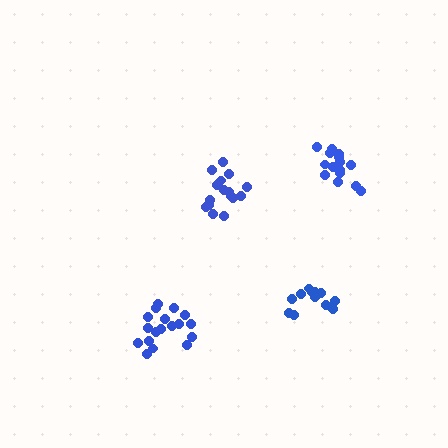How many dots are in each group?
Group 1: 15 dots, Group 2: 16 dots, Group 3: 18 dots, Group 4: 13 dots (62 total).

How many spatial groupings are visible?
There are 4 spatial groupings.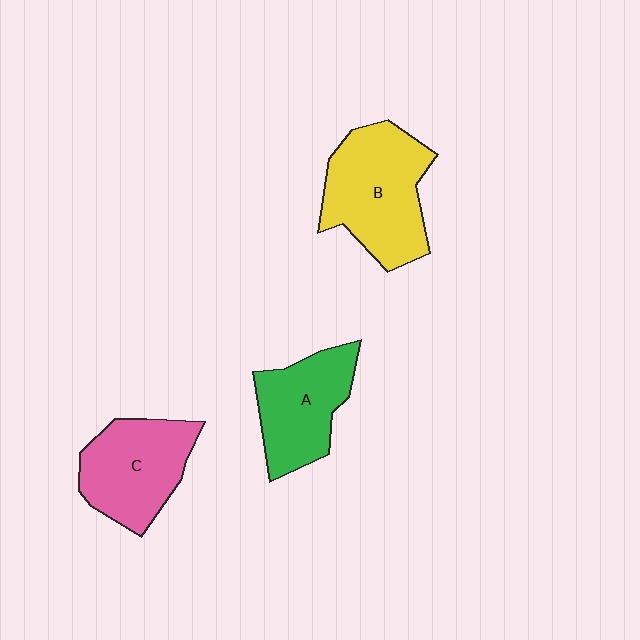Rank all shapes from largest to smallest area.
From largest to smallest: B (yellow), C (pink), A (green).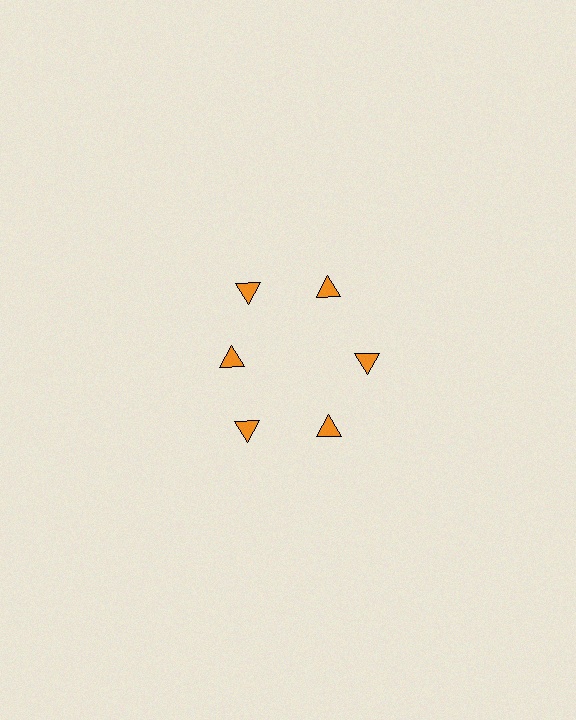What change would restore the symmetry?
The symmetry would be restored by moving it outward, back onto the ring so that all 6 triangles sit at equal angles and equal distance from the center.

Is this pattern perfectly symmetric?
No. The 6 orange triangles are arranged in a ring, but one element near the 9 o'clock position is pulled inward toward the center, breaking the 6-fold rotational symmetry.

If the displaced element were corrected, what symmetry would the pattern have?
It would have 6-fold rotational symmetry — the pattern would map onto itself every 60 degrees.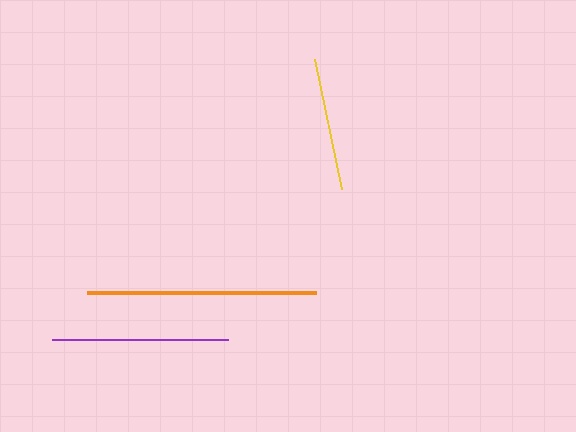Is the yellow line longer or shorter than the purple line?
The purple line is longer than the yellow line.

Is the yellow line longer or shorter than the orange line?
The orange line is longer than the yellow line.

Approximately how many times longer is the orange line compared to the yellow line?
The orange line is approximately 1.7 times the length of the yellow line.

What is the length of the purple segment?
The purple segment is approximately 176 pixels long.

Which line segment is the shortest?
The yellow line is the shortest at approximately 133 pixels.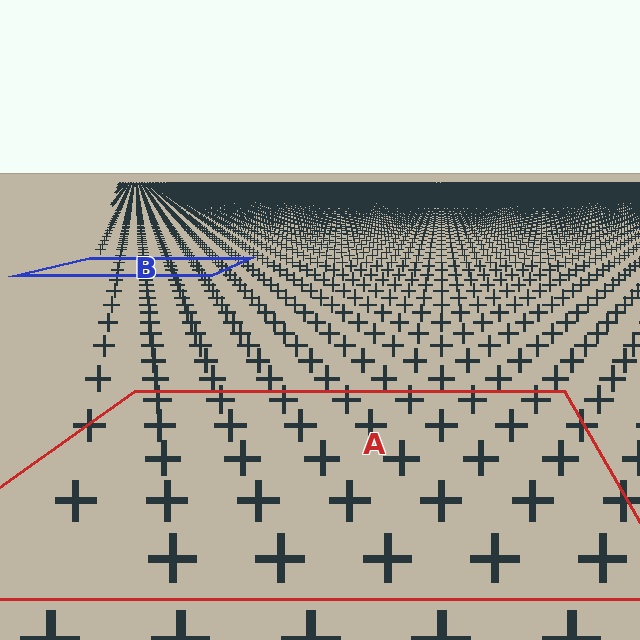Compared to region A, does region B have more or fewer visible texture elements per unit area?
Region B has more texture elements per unit area — they are packed more densely because it is farther away.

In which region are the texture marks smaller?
The texture marks are smaller in region B, because it is farther away.